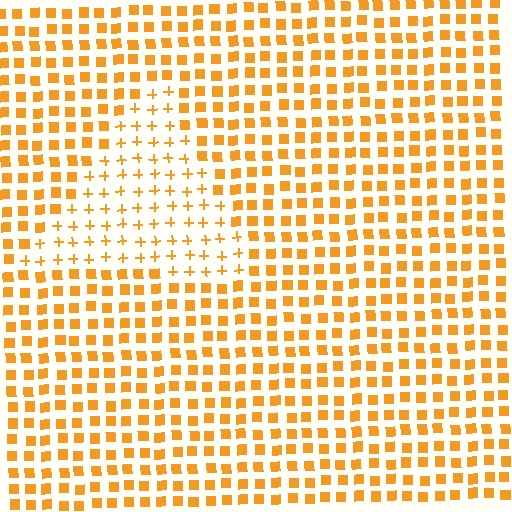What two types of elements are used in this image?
The image uses plus signs inside the triangle region and squares outside it.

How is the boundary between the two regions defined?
The boundary is defined by a change in element shape: plus signs inside vs. squares outside. All elements share the same color and spacing.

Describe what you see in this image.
The image is filled with small orange elements arranged in a uniform grid. A triangle-shaped region contains plus signs, while the surrounding area contains squares. The boundary is defined purely by the change in element shape.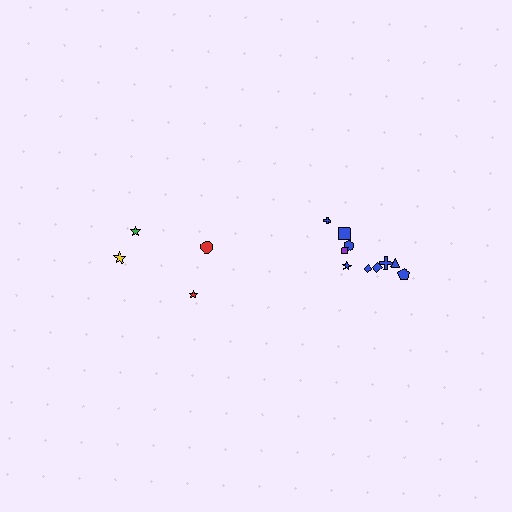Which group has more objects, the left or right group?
The right group.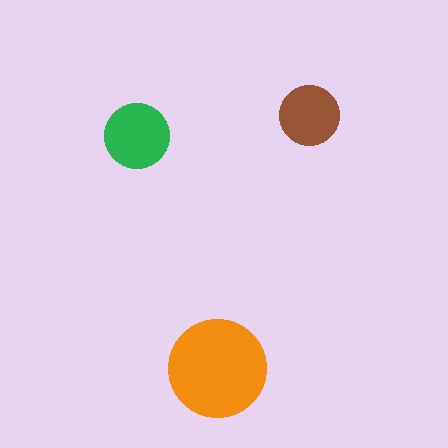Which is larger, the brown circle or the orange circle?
The orange one.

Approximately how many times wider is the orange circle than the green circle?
About 1.5 times wider.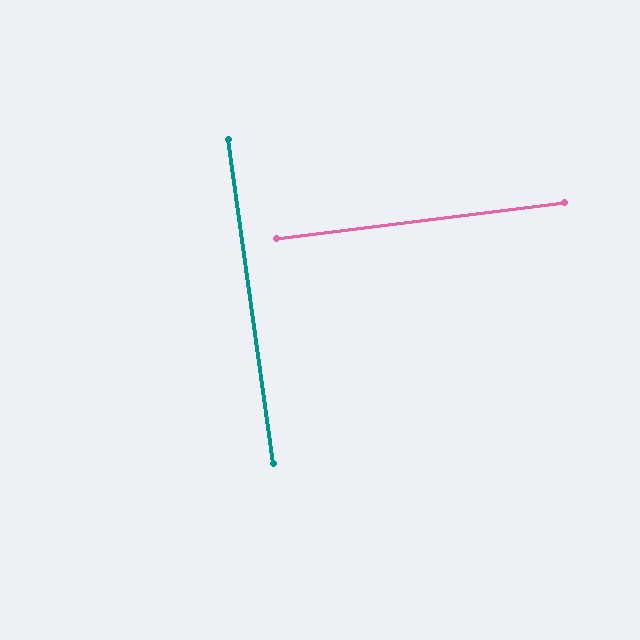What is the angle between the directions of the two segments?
Approximately 89 degrees.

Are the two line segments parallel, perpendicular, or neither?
Perpendicular — they meet at approximately 89°.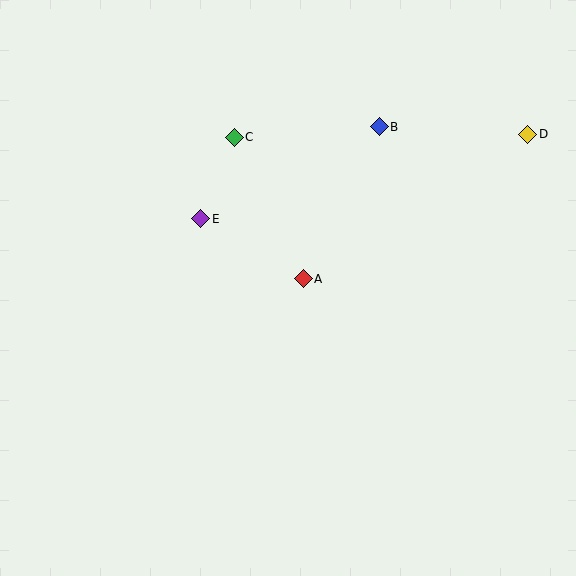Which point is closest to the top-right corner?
Point D is closest to the top-right corner.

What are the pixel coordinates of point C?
Point C is at (234, 137).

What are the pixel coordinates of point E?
Point E is at (201, 219).